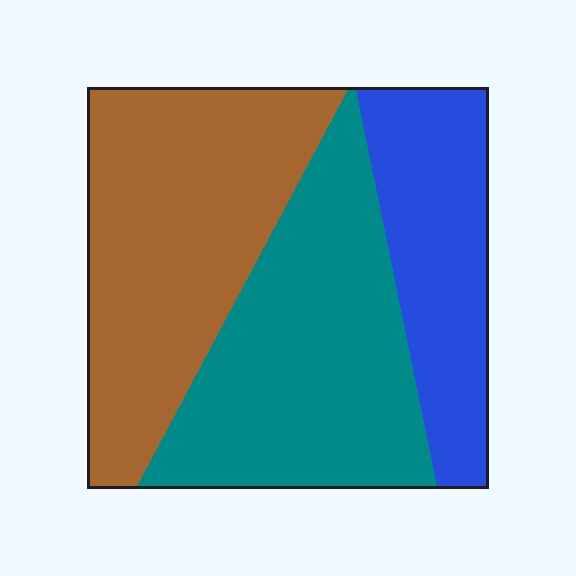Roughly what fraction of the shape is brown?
Brown covers roughly 40% of the shape.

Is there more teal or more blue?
Teal.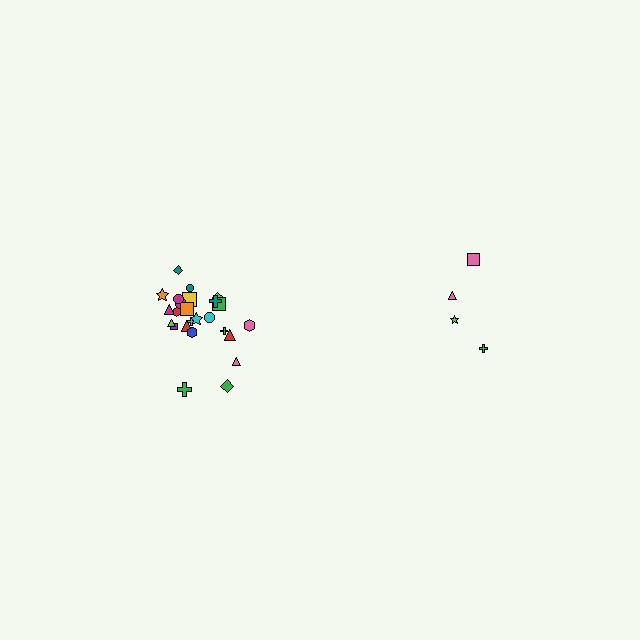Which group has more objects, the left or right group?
The left group.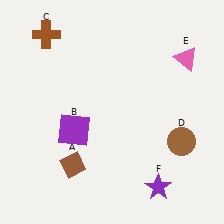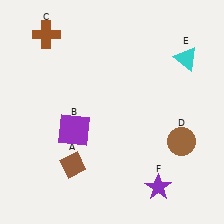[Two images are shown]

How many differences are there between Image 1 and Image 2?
There is 1 difference between the two images.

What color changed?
The triangle (E) changed from pink in Image 1 to cyan in Image 2.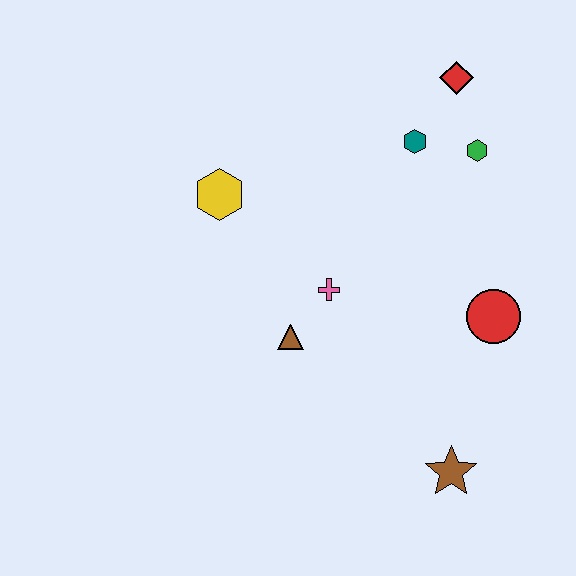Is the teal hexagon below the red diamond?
Yes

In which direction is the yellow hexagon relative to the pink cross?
The yellow hexagon is to the left of the pink cross.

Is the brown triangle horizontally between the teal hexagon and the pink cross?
No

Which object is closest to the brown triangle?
The pink cross is closest to the brown triangle.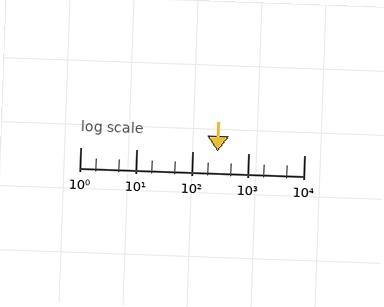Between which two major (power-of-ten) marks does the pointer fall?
The pointer is between 100 and 1000.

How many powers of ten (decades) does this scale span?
The scale spans 4 decades, from 1 to 10000.